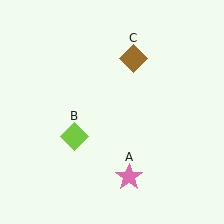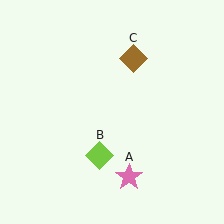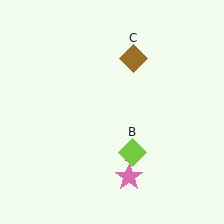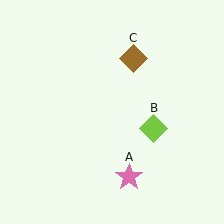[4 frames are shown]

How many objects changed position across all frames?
1 object changed position: lime diamond (object B).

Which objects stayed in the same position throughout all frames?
Pink star (object A) and brown diamond (object C) remained stationary.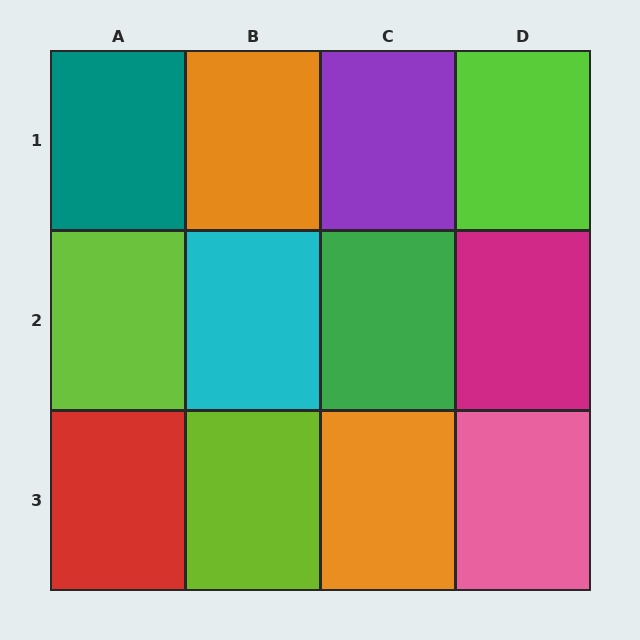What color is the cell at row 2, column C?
Green.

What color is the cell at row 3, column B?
Lime.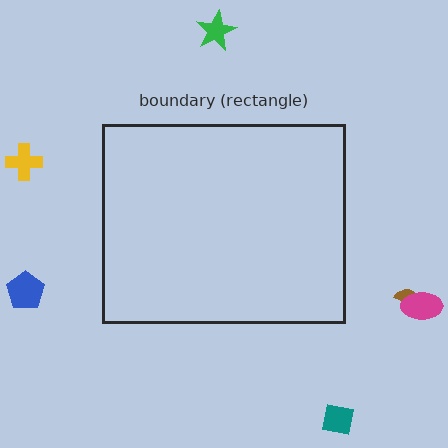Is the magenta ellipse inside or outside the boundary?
Outside.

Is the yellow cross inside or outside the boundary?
Outside.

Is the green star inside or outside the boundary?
Outside.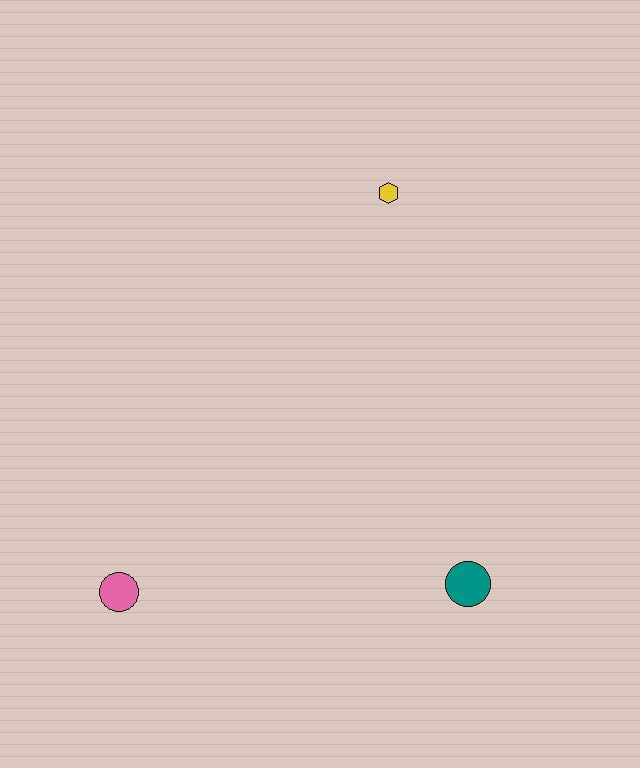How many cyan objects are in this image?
There are no cyan objects.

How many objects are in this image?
There are 3 objects.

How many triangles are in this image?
There are no triangles.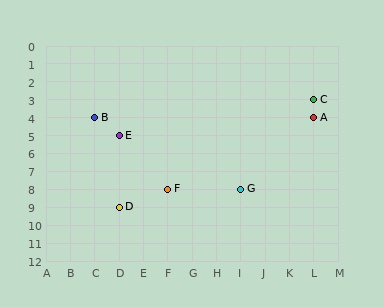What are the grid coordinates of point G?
Point G is at grid coordinates (I, 8).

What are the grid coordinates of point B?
Point B is at grid coordinates (C, 4).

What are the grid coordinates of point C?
Point C is at grid coordinates (L, 3).